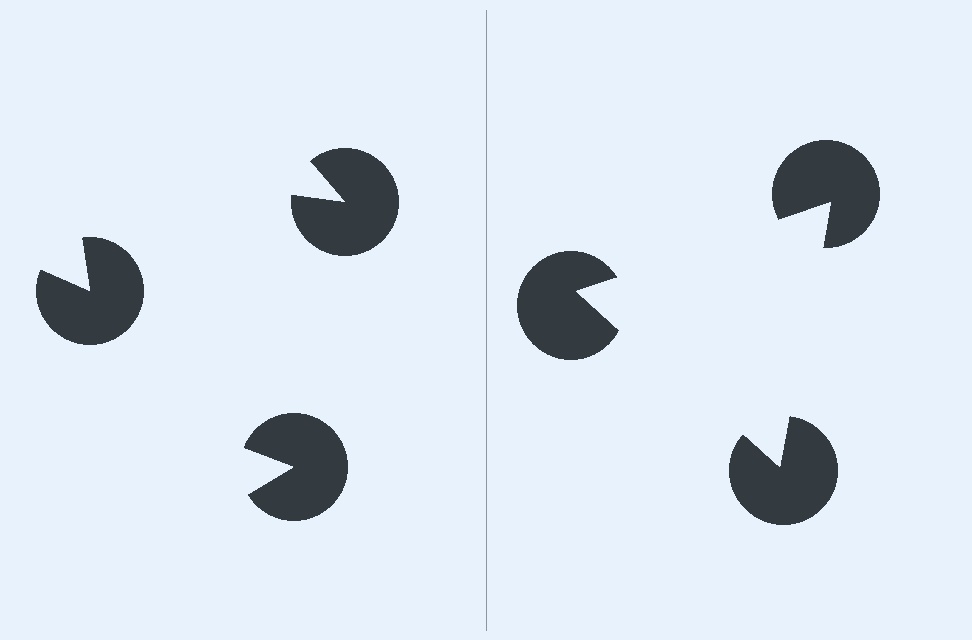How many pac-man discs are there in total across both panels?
6 — 3 on each side.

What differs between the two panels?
The pac-man discs are positioned identically on both sides; only the wedge orientations differ. On the right they align to a triangle; on the left they are misaligned.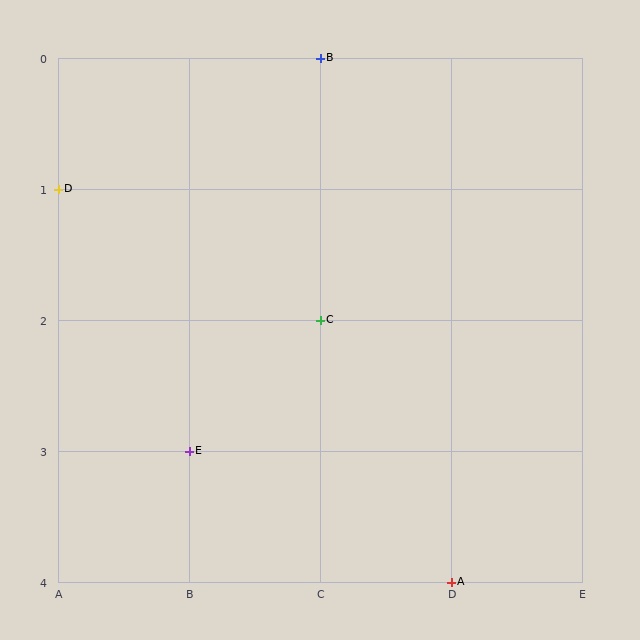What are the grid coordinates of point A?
Point A is at grid coordinates (D, 4).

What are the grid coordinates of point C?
Point C is at grid coordinates (C, 2).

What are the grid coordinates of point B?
Point B is at grid coordinates (C, 0).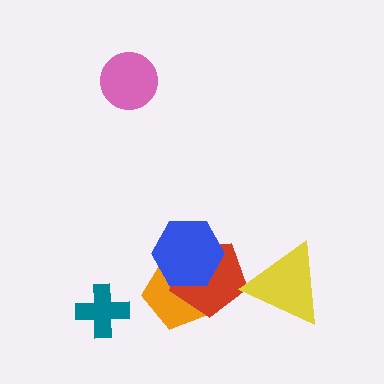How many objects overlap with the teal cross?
0 objects overlap with the teal cross.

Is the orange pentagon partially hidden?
Yes, it is partially covered by another shape.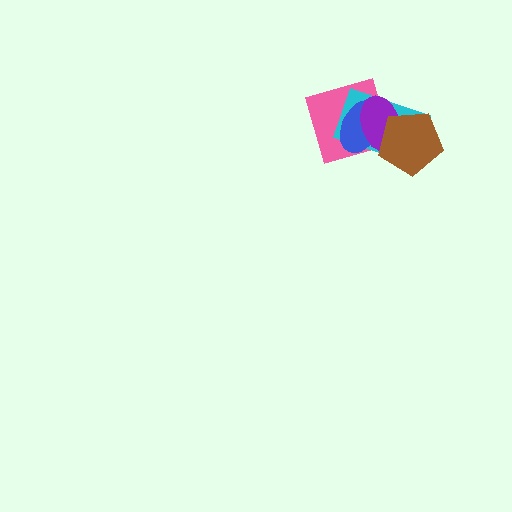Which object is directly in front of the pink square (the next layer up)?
The cyan rectangle is directly in front of the pink square.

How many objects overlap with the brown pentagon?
3 objects overlap with the brown pentagon.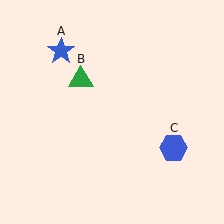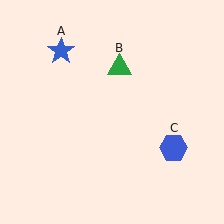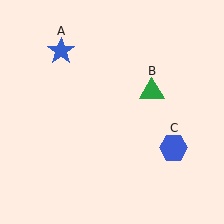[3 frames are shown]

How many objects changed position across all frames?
1 object changed position: green triangle (object B).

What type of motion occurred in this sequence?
The green triangle (object B) rotated clockwise around the center of the scene.